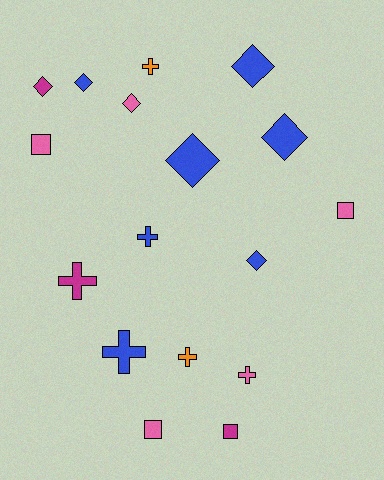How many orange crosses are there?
There are 2 orange crosses.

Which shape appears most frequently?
Diamond, with 7 objects.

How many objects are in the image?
There are 17 objects.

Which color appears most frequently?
Blue, with 7 objects.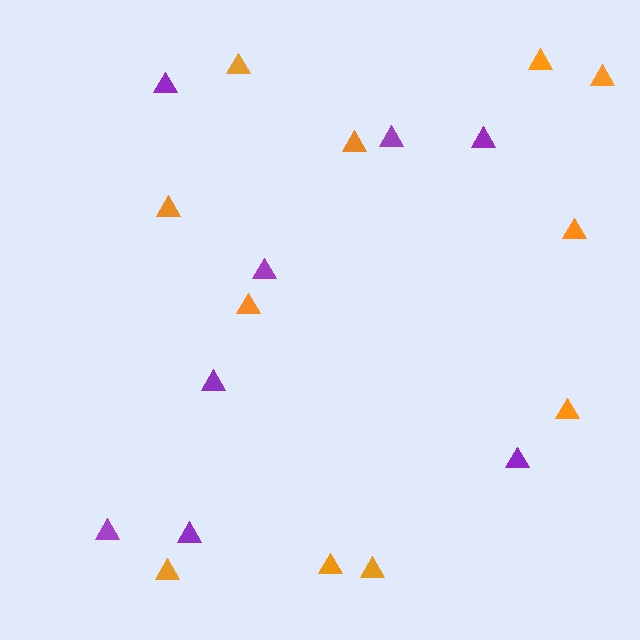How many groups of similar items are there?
There are 2 groups: one group of purple triangles (8) and one group of orange triangles (11).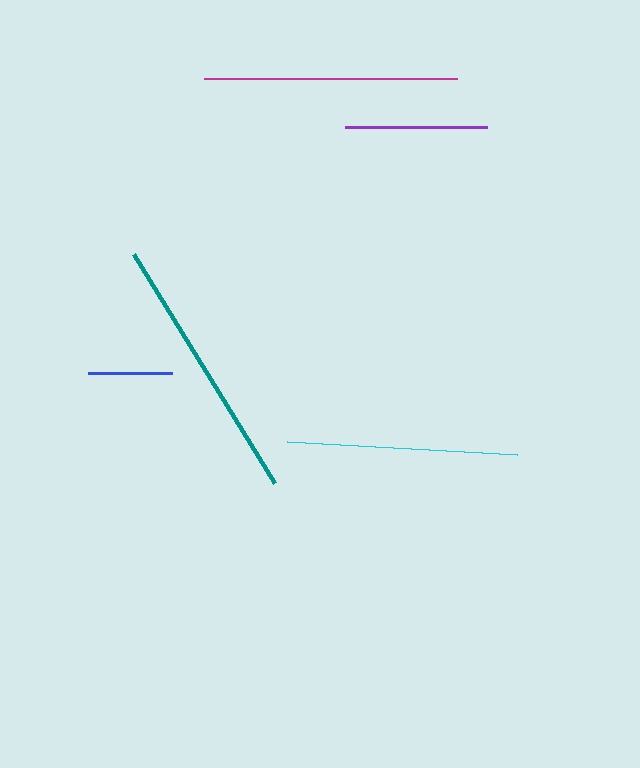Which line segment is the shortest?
The blue line is the shortest at approximately 85 pixels.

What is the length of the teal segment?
The teal segment is approximately 270 pixels long.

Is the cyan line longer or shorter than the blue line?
The cyan line is longer than the blue line.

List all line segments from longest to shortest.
From longest to shortest: teal, magenta, cyan, purple, blue.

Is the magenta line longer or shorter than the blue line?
The magenta line is longer than the blue line.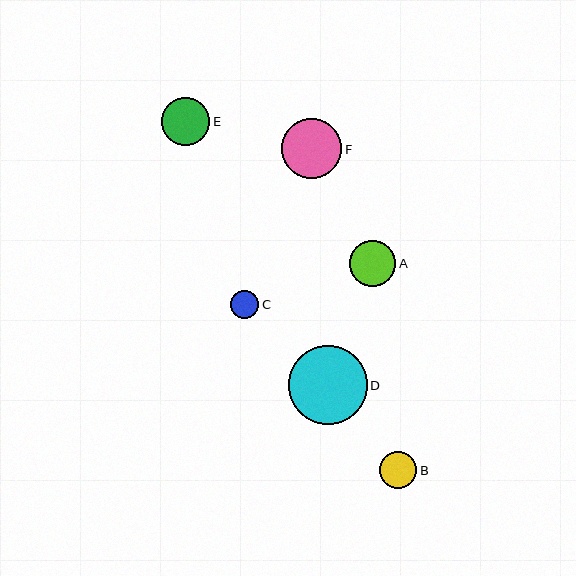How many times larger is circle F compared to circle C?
Circle F is approximately 2.1 times the size of circle C.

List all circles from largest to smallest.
From largest to smallest: D, F, E, A, B, C.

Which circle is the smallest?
Circle C is the smallest with a size of approximately 28 pixels.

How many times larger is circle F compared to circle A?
Circle F is approximately 1.3 times the size of circle A.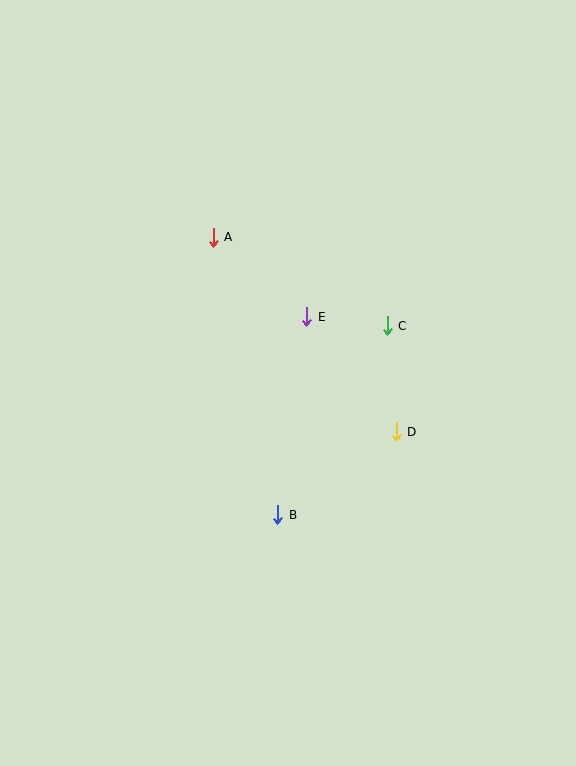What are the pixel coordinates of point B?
Point B is at (278, 515).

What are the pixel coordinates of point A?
Point A is at (213, 237).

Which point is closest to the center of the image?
Point E at (307, 317) is closest to the center.